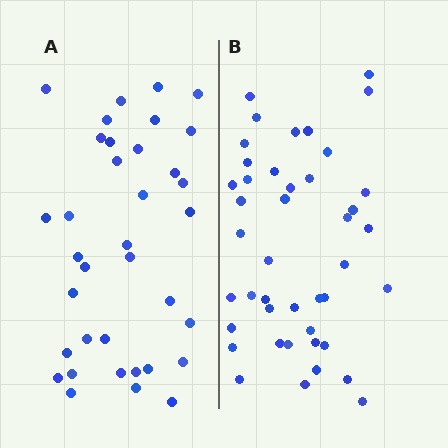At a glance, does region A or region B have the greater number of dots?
Region B (the right region) has more dots.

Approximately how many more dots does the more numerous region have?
Region B has roughly 8 or so more dots than region A.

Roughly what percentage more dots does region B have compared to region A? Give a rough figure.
About 20% more.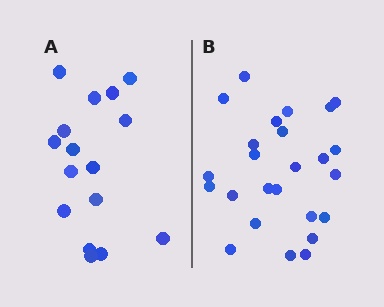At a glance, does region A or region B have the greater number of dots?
Region B (the right region) has more dots.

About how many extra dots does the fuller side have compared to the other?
Region B has roughly 8 or so more dots than region A.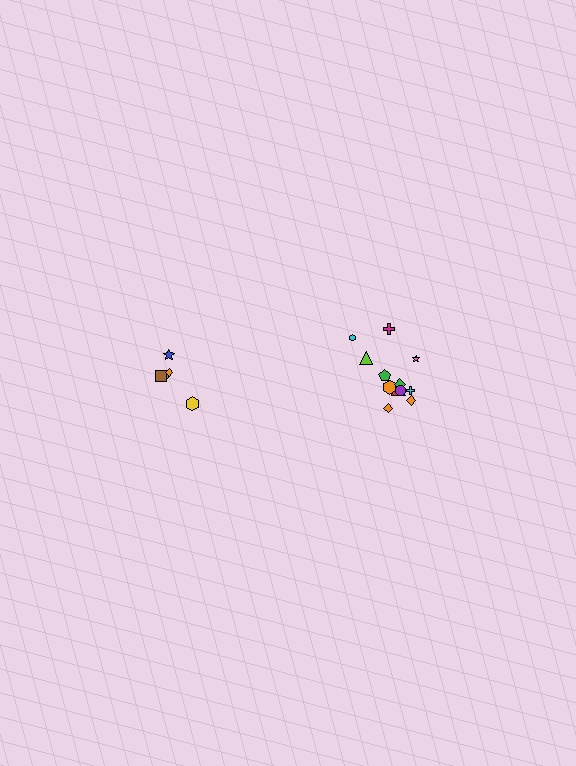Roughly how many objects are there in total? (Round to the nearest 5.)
Roughly 15 objects in total.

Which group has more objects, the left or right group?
The right group.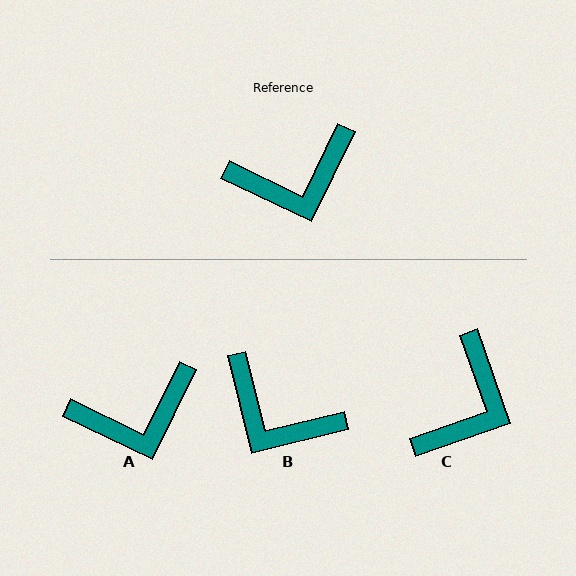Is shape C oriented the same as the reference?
No, it is off by about 45 degrees.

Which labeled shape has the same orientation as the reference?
A.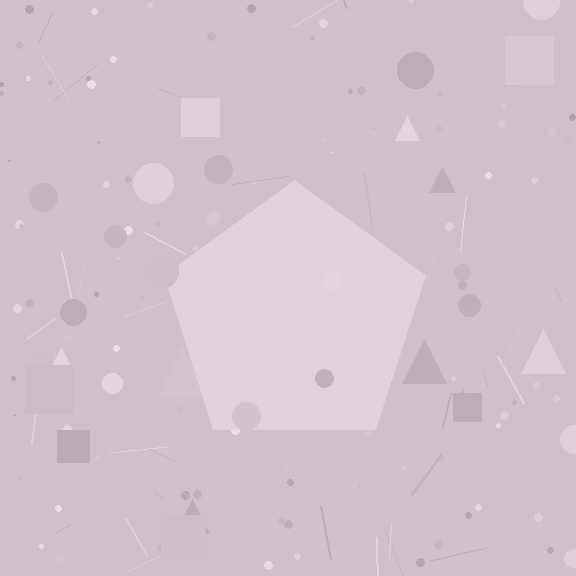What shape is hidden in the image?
A pentagon is hidden in the image.